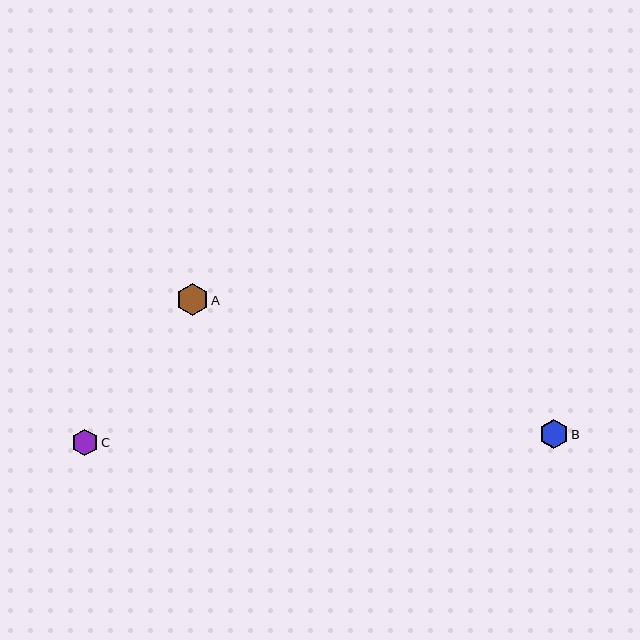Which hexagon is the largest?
Hexagon A is the largest with a size of approximately 32 pixels.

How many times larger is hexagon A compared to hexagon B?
Hexagon A is approximately 1.1 times the size of hexagon B.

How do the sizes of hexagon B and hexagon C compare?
Hexagon B and hexagon C are approximately the same size.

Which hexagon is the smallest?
Hexagon C is the smallest with a size of approximately 27 pixels.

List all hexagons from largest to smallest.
From largest to smallest: A, B, C.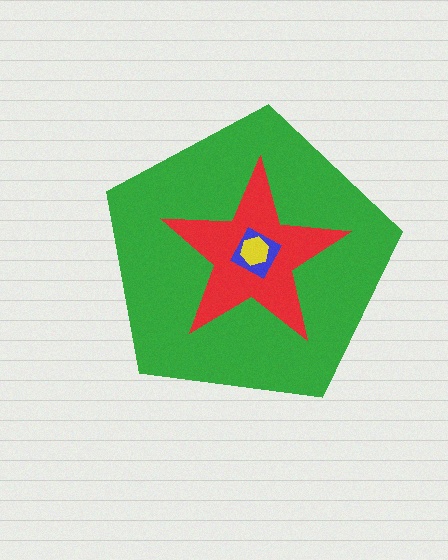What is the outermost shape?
The green pentagon.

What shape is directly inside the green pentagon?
The red star.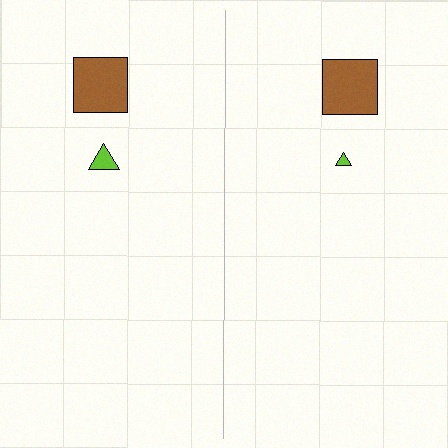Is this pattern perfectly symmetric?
No, the pattern is not perfectly symmetric. The lime triangle on the right side has a different size than its mirror counterpart.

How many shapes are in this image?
There are 4 shapes in this image.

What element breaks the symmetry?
The lime triangle on the right side has a different size than its mirror counterpart.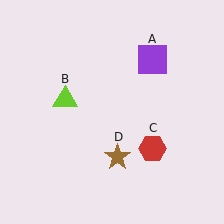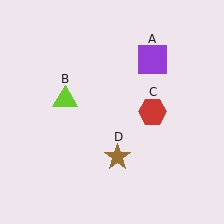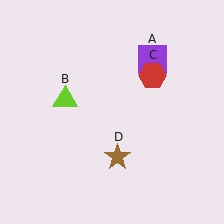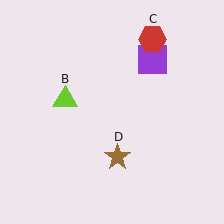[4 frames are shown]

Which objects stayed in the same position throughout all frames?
Purple square (object A) and lime triangle (object B) and brown star (object D) remained stationary.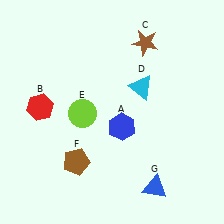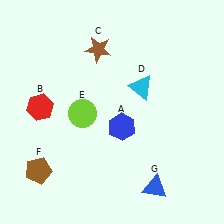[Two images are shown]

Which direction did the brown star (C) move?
The brown star (C) moved left.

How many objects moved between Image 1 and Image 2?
2 objects moved between the two images.